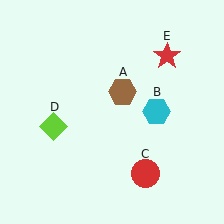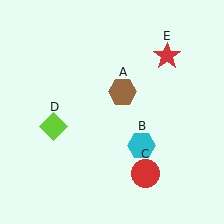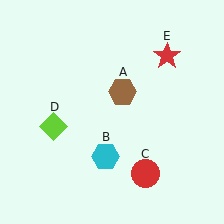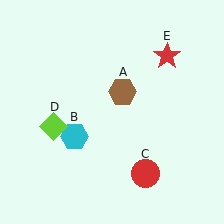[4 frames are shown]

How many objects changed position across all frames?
1 object changed position: cyan hexagon (object B).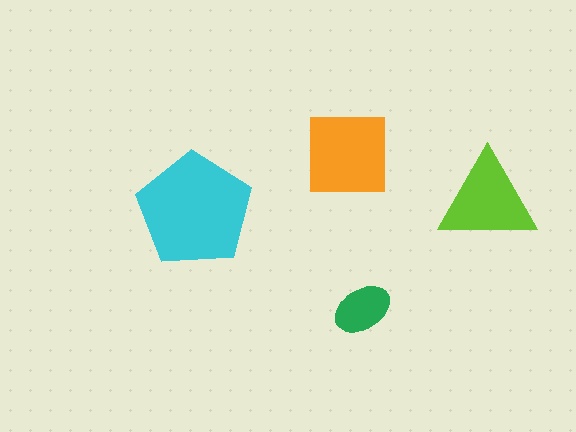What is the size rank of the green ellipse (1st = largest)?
4th.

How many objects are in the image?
There are 4 objects in the image.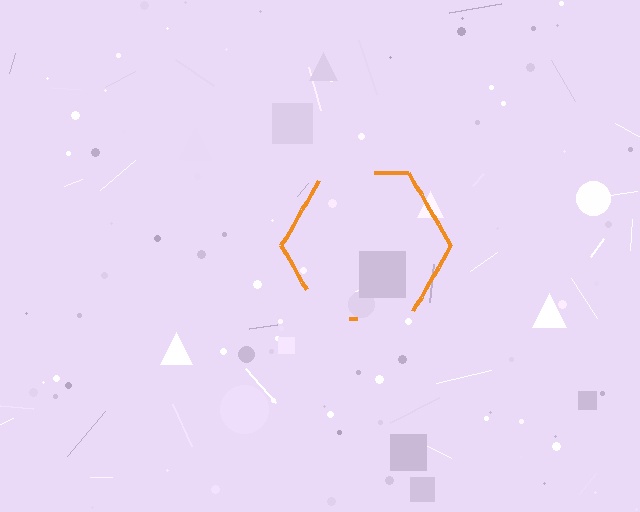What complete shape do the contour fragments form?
The contour fragments form a hexagon.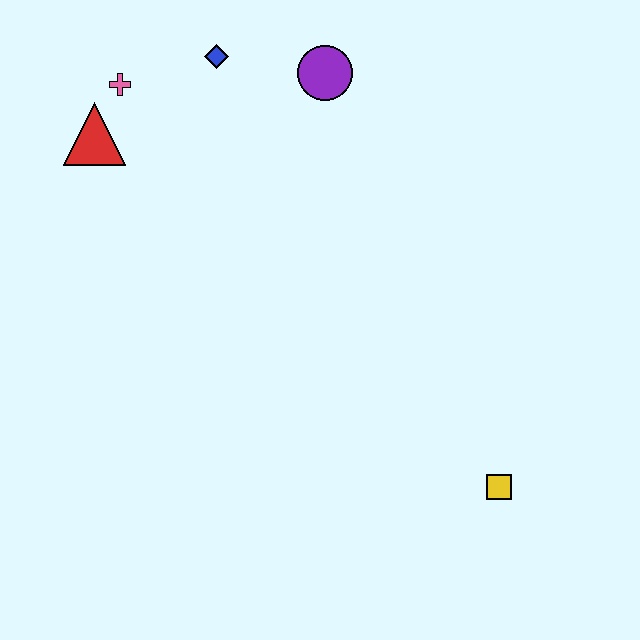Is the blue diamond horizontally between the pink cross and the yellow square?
Yes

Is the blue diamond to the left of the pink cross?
No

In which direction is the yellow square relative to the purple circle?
The yellow square is below the purple circle.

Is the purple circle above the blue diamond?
No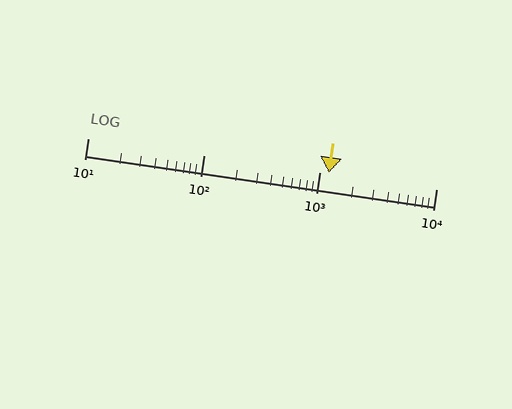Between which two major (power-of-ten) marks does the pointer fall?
The pointer is between 1000 and 10000.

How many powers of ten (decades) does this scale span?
The scale spans 3 decades, from 10 to 10000.